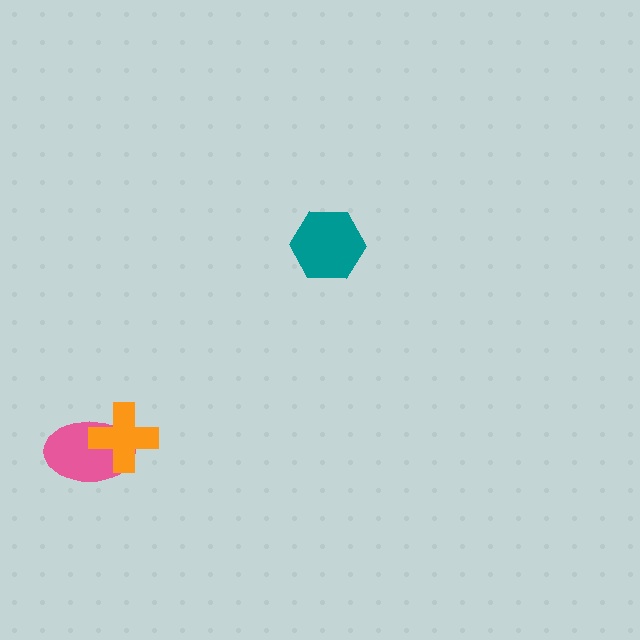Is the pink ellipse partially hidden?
Yes, it is partially covered by another shape.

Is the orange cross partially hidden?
No, no other shape covers it.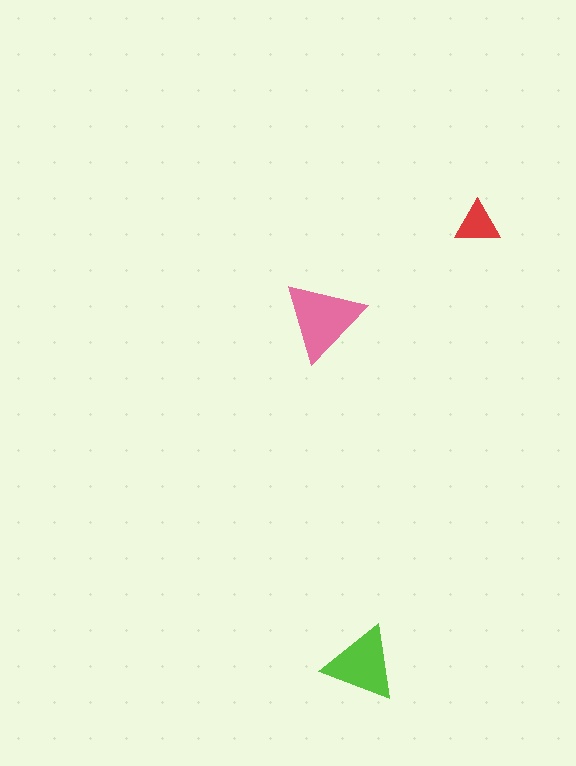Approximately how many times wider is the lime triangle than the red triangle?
About 1.5 times wider.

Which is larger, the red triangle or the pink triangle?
The pink one.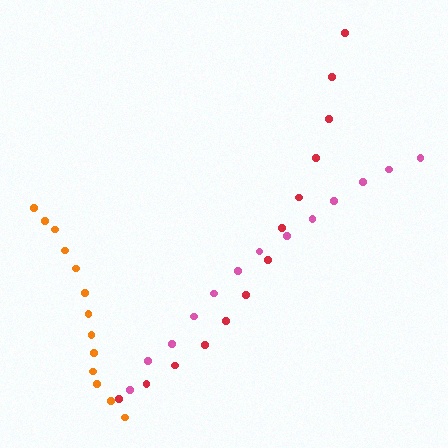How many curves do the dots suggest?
There are 3 distinct paths.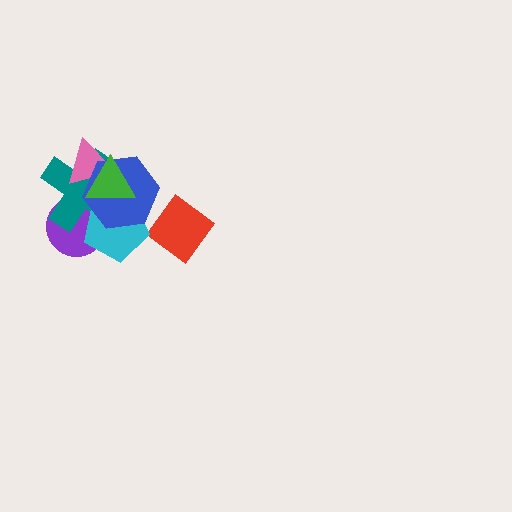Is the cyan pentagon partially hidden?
Yes, it is partially covered by another shape.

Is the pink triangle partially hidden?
Yes, it is partially covered by another shape.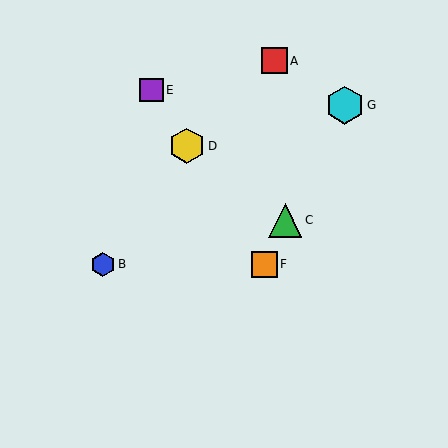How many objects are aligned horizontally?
2 objects (B, F) are aligned horizontally.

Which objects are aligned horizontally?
Objects B, F are aligned horizontally.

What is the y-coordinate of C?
Object C is at y≈220.